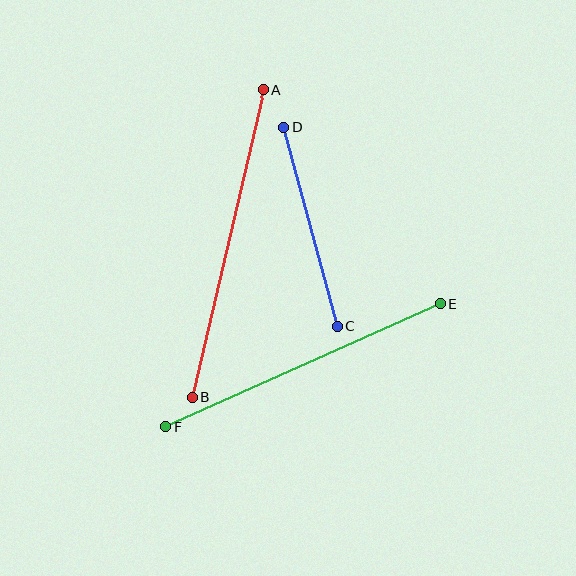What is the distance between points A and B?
The distance is approximately 316 pixels.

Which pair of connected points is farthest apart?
Points A and B are farthest apart.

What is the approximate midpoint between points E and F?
The midpoint is at approximately (303, 365) pixels.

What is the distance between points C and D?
The distance is approximately 206 pixels.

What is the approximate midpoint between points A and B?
The midpoint is at approximately (228, 244) pixels.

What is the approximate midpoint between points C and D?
The midpoint is at approximately (310, 227) pixels.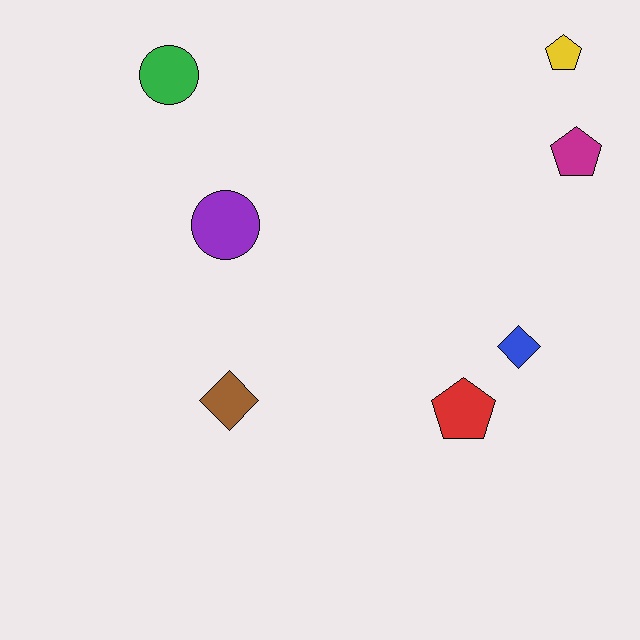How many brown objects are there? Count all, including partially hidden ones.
There is 1 brown object.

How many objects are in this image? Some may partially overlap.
There are 7 objects.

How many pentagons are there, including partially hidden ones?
There are 3 pentagons.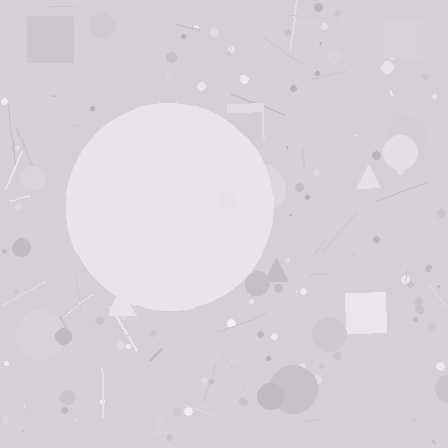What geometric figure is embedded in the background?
A circle is embedded in the background.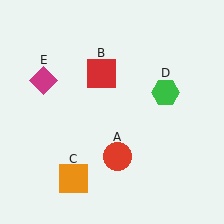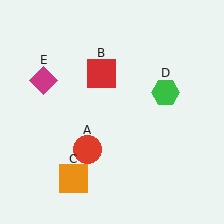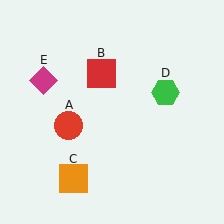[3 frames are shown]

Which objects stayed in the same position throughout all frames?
Red square (object B) and orange square (object C) and green hexagon (object D) and magenta diamond (object E) remained stationary.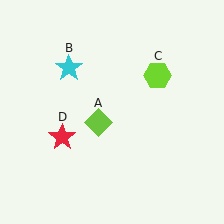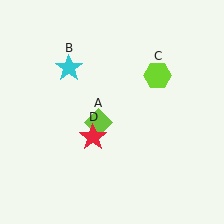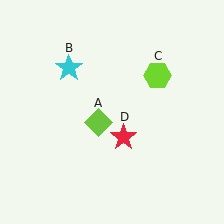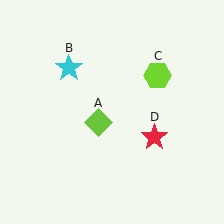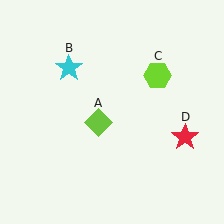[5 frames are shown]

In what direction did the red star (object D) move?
The red star (object D) moved right.